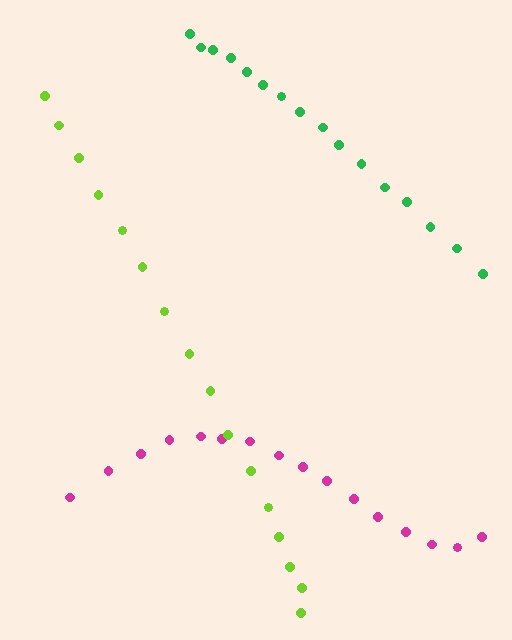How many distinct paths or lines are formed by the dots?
There are 3 distinct paths.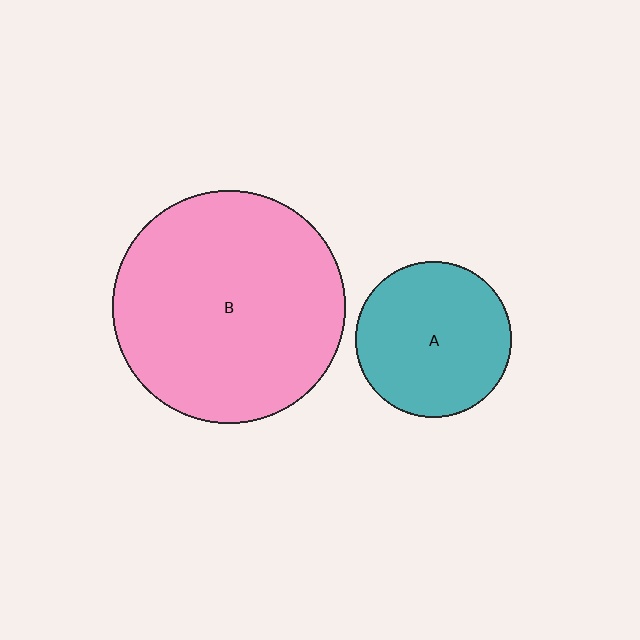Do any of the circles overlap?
No, none of the circles overlap.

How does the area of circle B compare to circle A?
Approximately 2.2 times.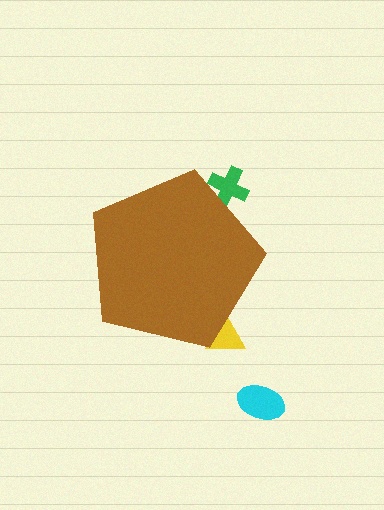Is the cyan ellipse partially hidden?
No, the cyan ellipse is fully visible.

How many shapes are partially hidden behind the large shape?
2 shapes are partially hidden.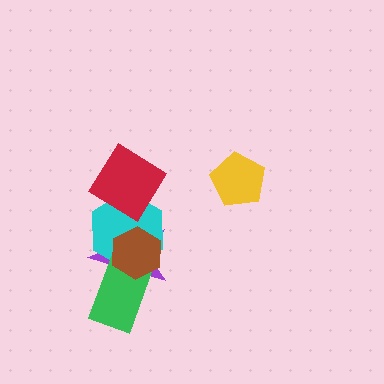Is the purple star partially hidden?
Yes, it is partially covered by another shape.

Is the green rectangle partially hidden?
Yes, it is partially covered by another shape.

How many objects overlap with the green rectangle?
3 objects overlap with the green rectangle.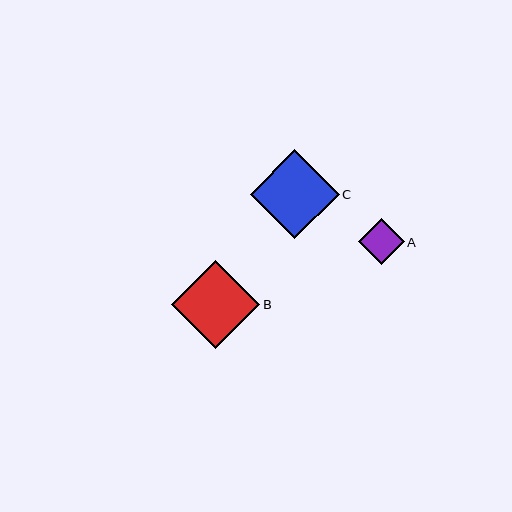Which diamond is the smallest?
Diamond A is the smallest with a size of approximately 46 pixels.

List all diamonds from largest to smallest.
From largest to smallest: C, B, A.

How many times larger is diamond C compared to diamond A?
Diamond C is approximately 1.9 times the size of diamond A.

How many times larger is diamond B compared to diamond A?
Diamond B is approximately 1.9 times the size of diamond A.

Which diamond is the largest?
Diamond C is the largest with a size of approximately 89 pixels.